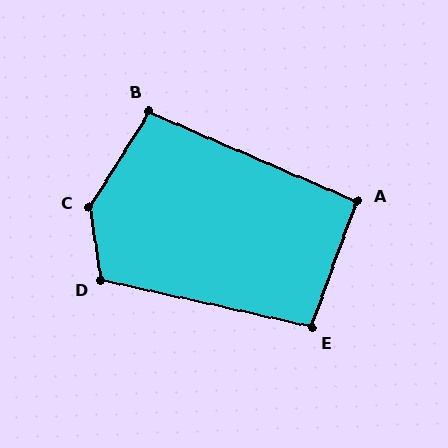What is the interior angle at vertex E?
Approximately 98 degrees (obtuse).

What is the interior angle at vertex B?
Approximately 98 degrees (obtuse).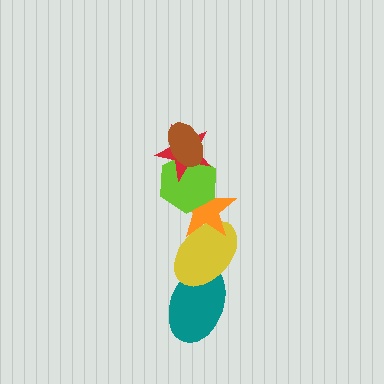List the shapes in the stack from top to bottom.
From top to bottom: the brown ellipse, the red star, the lime hexagon, the orange star, the yellow ellipse, the teal ellipse.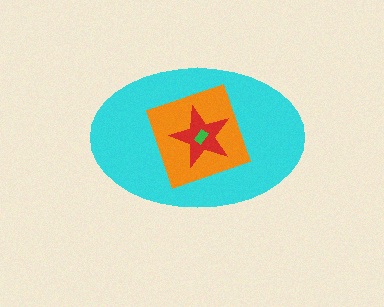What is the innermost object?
The green rectangle.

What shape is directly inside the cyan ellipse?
The orange diamond.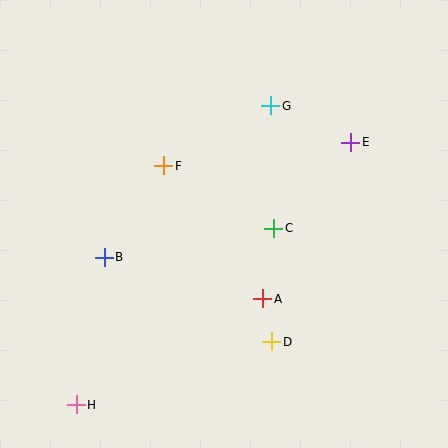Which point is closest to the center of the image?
Point C at (274, 228) is closest to the center.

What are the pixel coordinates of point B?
Point B is at (104, 257).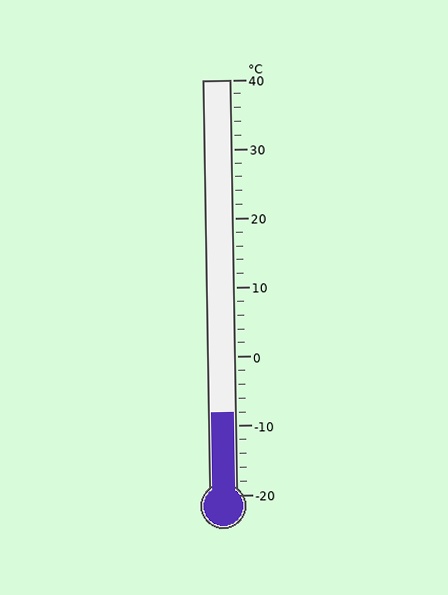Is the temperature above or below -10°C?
The temperature is above -10°C.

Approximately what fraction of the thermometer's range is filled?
The thermometer is filled to approximately 20% of its range.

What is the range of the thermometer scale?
The thermometer scale ranges from -20°C to 40°C.